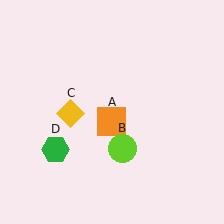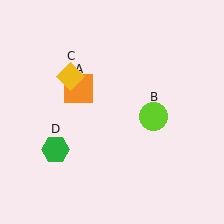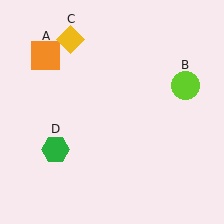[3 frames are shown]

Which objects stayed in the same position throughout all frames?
Green hexagon (object D) remained stationary.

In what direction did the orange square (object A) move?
The orange square (object A) moved up and to the left.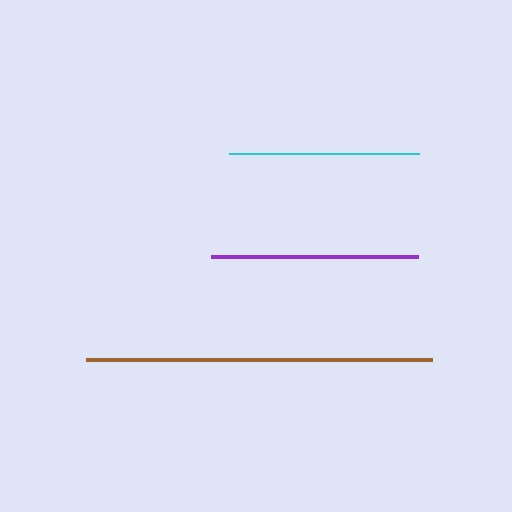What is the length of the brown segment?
The brown segment is approximately 346 pixels long.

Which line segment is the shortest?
The cyan line is the shortest at approximately 190 pixels.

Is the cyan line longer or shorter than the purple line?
The purple line is longer than the cyan line.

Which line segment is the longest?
The brown line is the longest at approximately 346 pixels.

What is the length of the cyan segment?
The cyan segment is approximately 190 pixels long.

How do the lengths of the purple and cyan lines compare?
The purple and cyan lines are approximately the same length.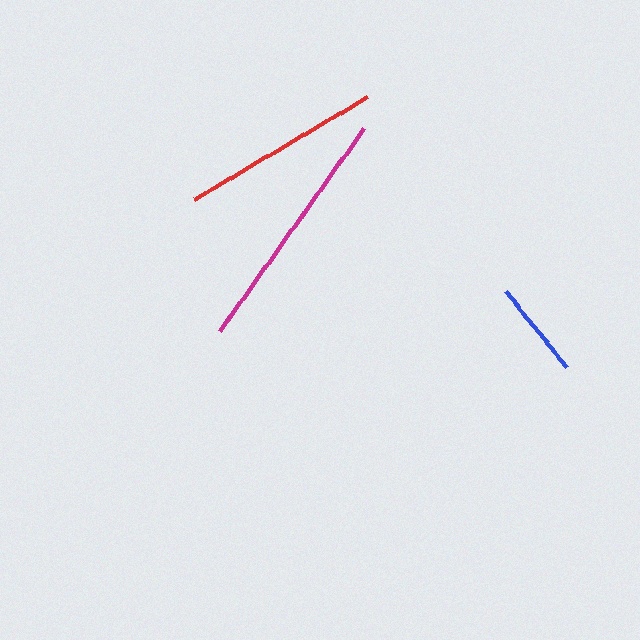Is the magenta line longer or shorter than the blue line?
The magenta line is longer than the blue line.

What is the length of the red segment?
The red segment is approximately 200 pixels long.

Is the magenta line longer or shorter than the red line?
The magenta line is longer than the red line.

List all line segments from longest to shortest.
From longest to shortest: magenta, red, blue.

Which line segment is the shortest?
The blue line is the shortest at approximately 97 pixels.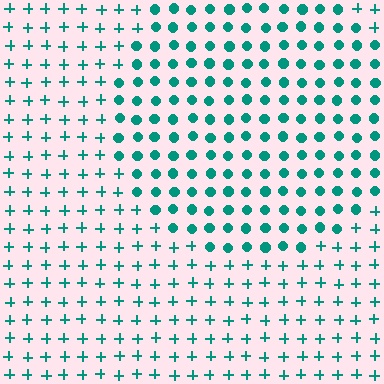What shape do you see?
I see a circle.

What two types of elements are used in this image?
The image uses circles inside the circle region and plus signs outside it.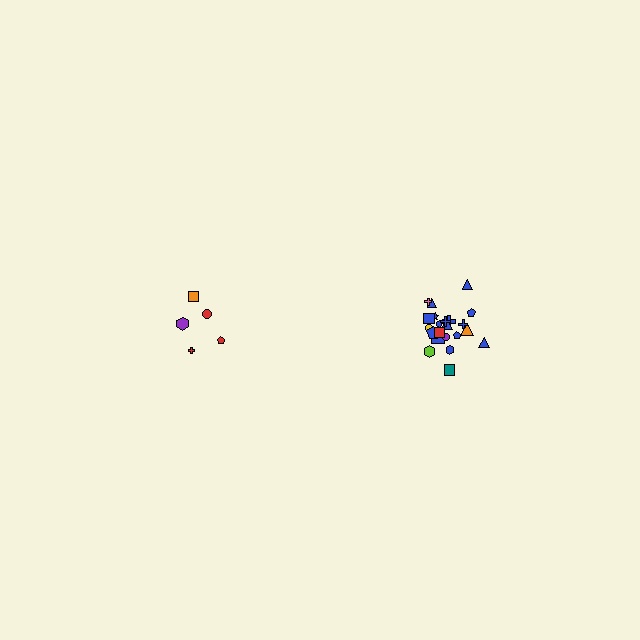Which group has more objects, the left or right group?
The right group.